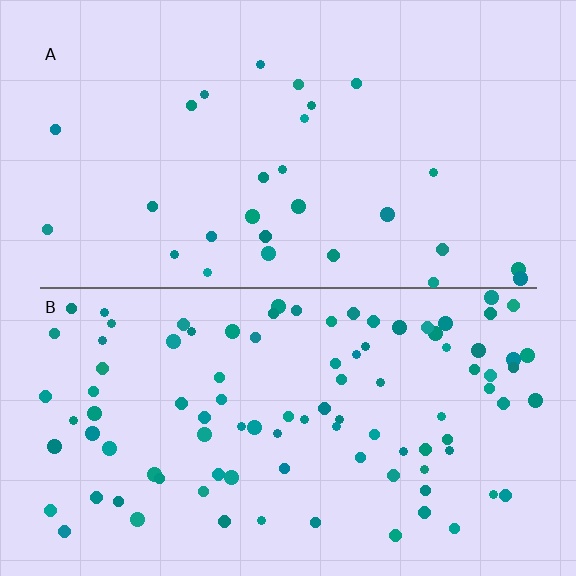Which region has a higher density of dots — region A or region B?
B (the bottom).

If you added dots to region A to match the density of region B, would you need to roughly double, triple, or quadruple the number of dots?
Approximately triple.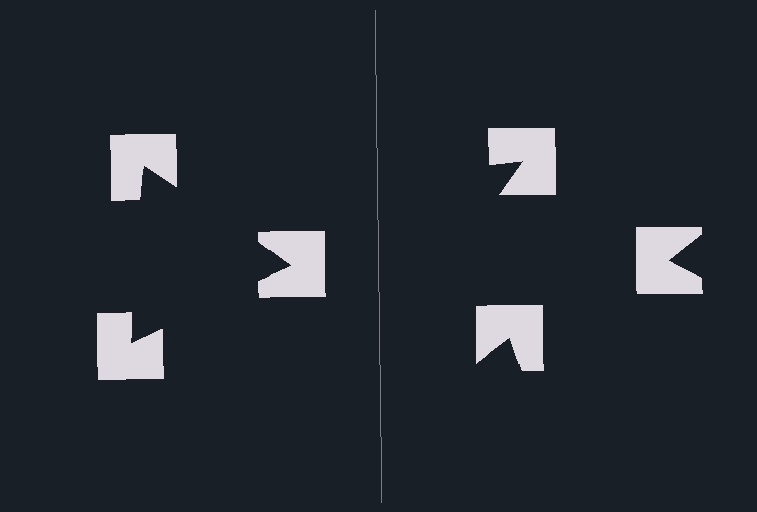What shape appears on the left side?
An illusory triangle.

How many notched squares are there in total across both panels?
6 — 3 on each side.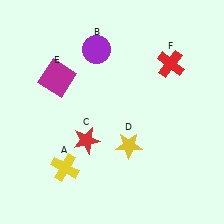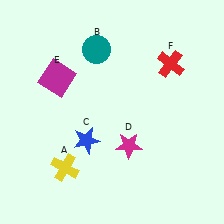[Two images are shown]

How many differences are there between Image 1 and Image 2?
There are 3 differences between the two images.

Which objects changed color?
B changed from purple to teal. C changed from red to blue. D changed from yellow to magenta.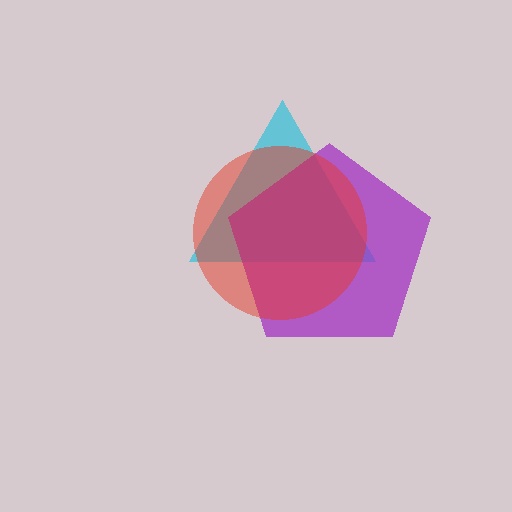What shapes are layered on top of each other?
The layered shapes are: a cyan triangle, a purple pentagon, a red circle.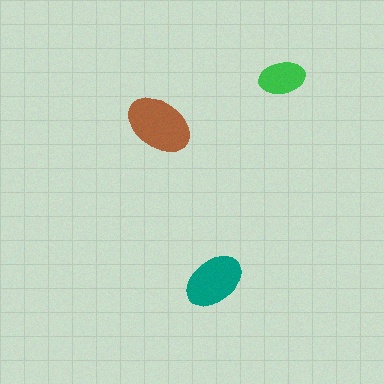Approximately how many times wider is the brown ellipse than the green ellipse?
About 1.5 times wider.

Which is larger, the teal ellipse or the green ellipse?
The teal one.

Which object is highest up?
The green ellipse is topmost.